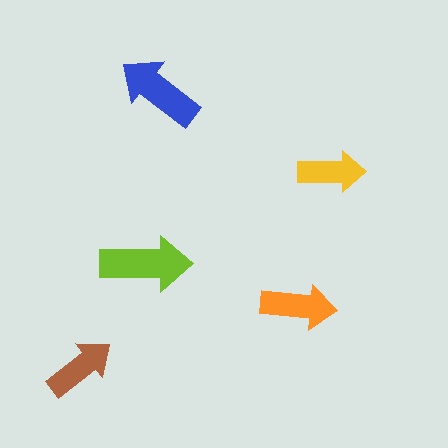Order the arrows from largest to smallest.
the lime one, the blue one, the orange one, the brown one, the yellow one.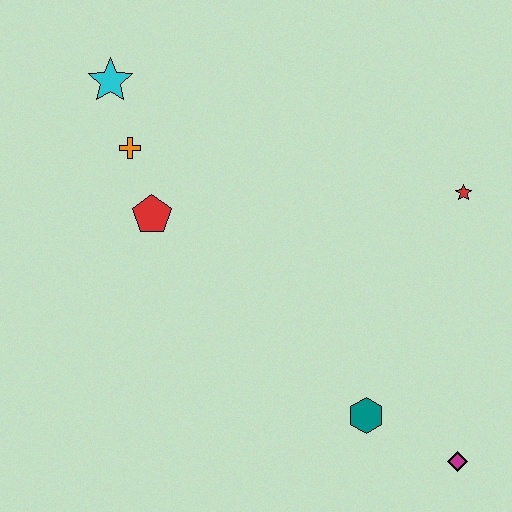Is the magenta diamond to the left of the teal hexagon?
No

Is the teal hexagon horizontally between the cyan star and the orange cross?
No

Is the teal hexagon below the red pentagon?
Yes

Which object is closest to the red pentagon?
The orange cross is closest to the red pentagon.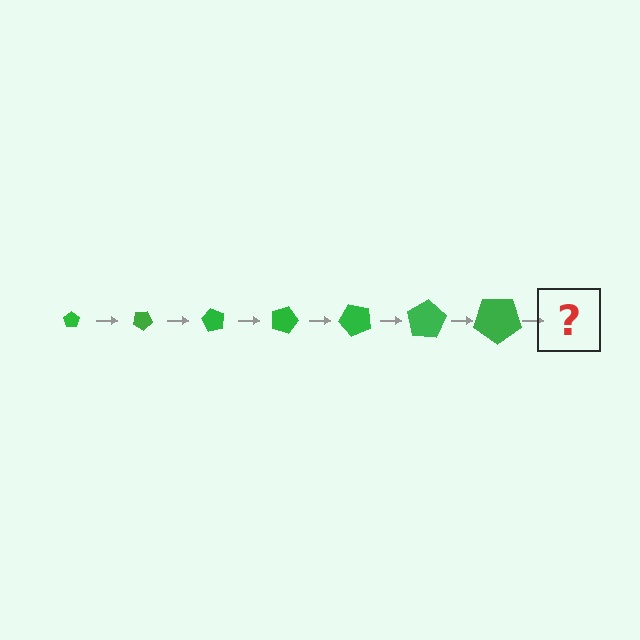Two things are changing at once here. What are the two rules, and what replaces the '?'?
The two rules are that the pentagon grows larger each step and it rotates 30 degrees each step. The '?' should be a pentagon, larger than the previous one and rotated 210 degrees from the start.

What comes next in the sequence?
The next element should be a pentagon, larger than the previous one and rotated 210 degrees from the start.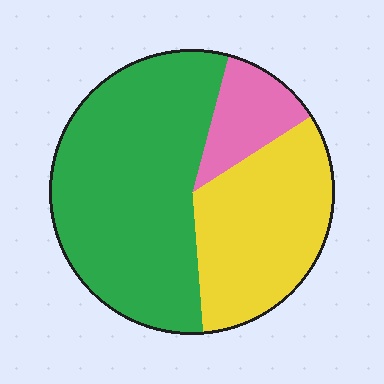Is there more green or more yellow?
Green.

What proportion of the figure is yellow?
Yellow takes up about one third (1/3) of the figure.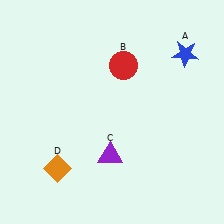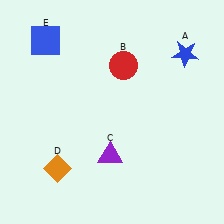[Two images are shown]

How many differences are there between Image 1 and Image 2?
There is 1 difference between the two images.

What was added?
A blue square (E) was added in Image 2.